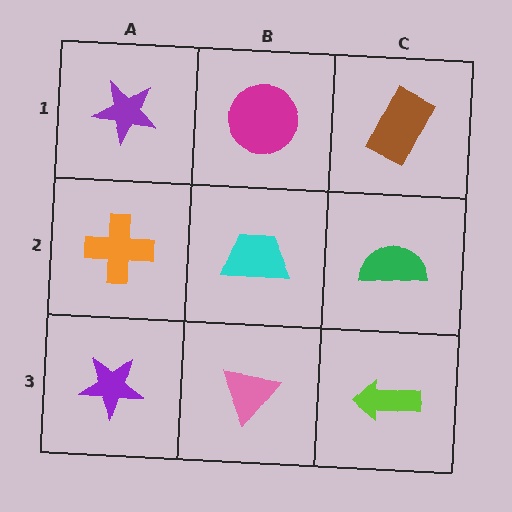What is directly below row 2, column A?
A purple star.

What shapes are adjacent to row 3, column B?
A cyan trapezoid (row 2, column B), a purple star (row 3, column A), a lime arrow (row 3, column C).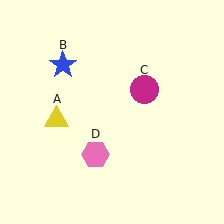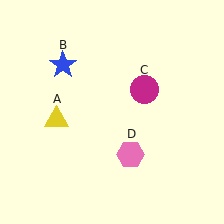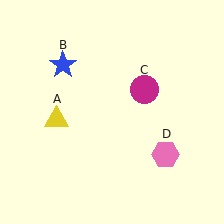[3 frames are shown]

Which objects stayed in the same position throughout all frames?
Yellow triangle (object A) and blue star (object B) and magenta circle (object C) remained stationary.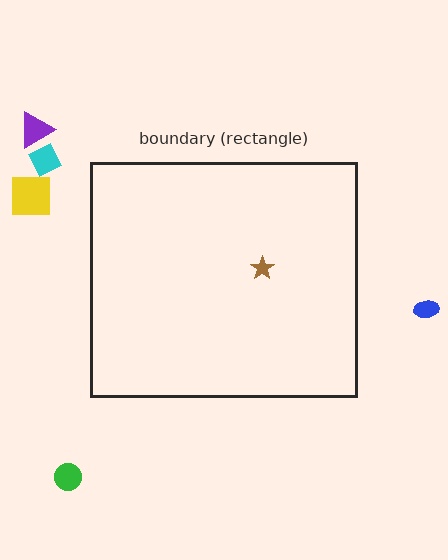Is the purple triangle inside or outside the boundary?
Outside.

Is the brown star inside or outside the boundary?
Inside.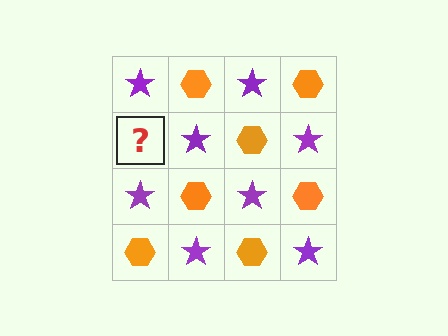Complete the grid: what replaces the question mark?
The question mark should be replaced with an orange hexagon.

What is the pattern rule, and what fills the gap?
The rule is that it alternates purple star and orange hexagon in a checkerboard pattern. The gap should be filled with an orange hexagon.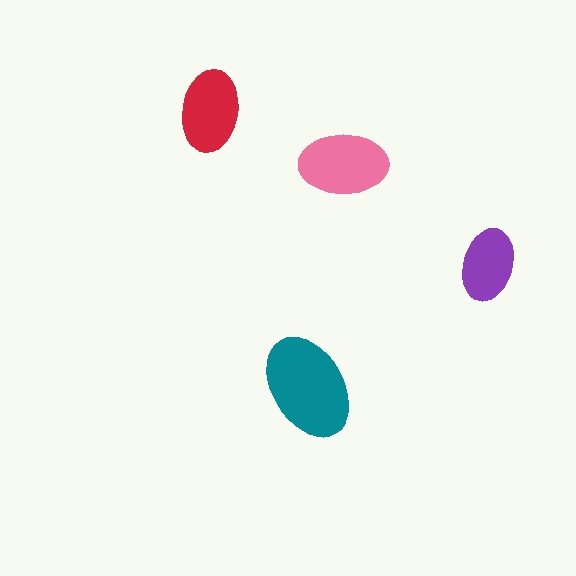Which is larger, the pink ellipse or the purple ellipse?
The pink one.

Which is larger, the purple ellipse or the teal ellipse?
The teal one.